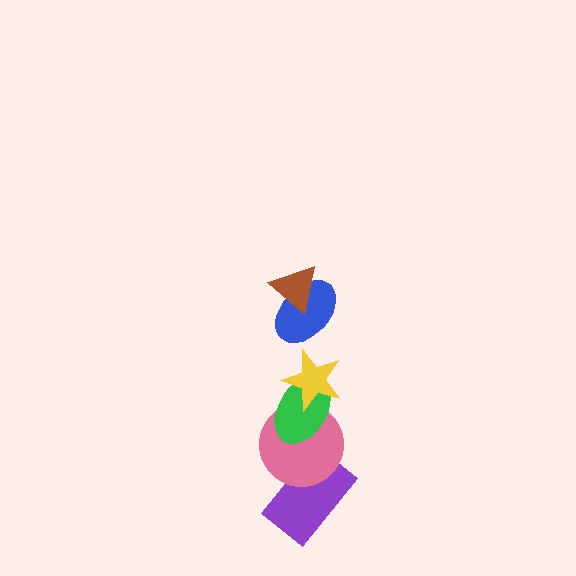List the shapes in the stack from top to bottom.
From top to bottom: the brown triangle, the blue ellipse, the yellow star, the green ellipse, the pink circle, the purple rectangle.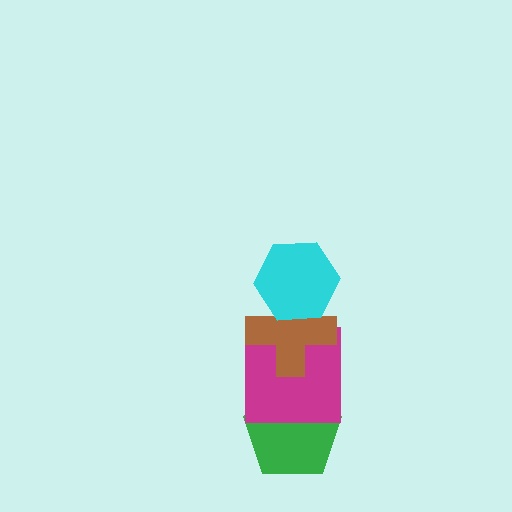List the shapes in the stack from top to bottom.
From top to bottom: the cyan hexagon, the brown cross, the magenta square, the green pentagon.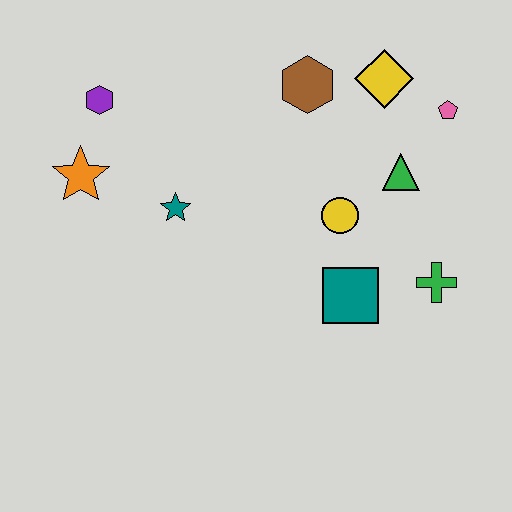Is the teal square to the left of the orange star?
No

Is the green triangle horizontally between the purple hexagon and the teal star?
No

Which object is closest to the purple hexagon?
The orange star is closest to the purple hexagon.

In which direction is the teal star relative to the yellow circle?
The teal star is to the left of the yellow circle.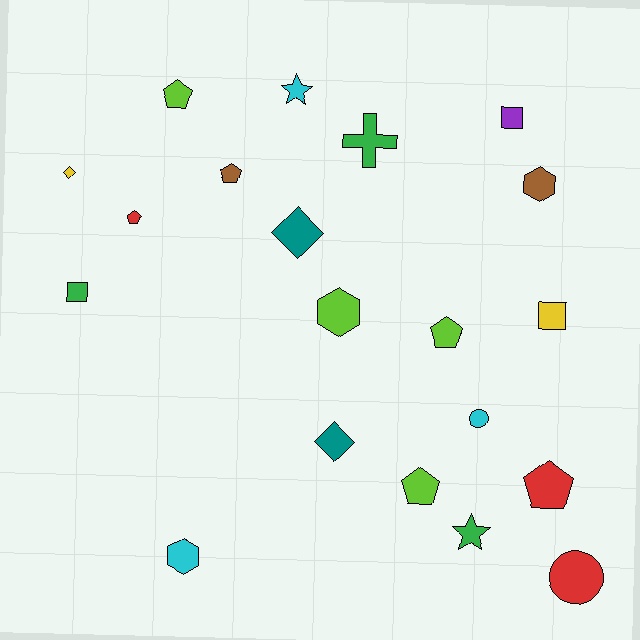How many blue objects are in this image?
There are no blue objects.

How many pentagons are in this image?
There are 6 pentagons.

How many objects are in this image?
There are 20 objects.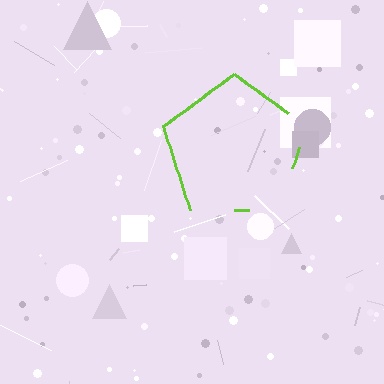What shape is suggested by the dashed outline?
The dashed outline suggests a pentagon.